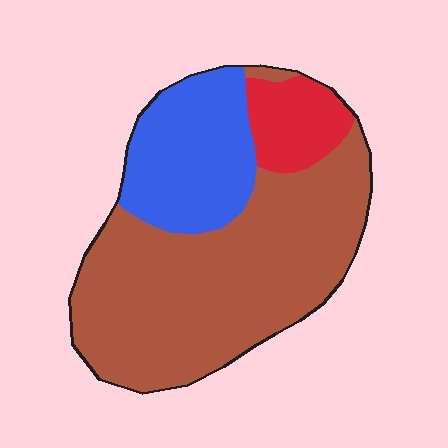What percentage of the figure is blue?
Blue covers roughly 25% of the figure.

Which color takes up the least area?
Red, at roughly 10%.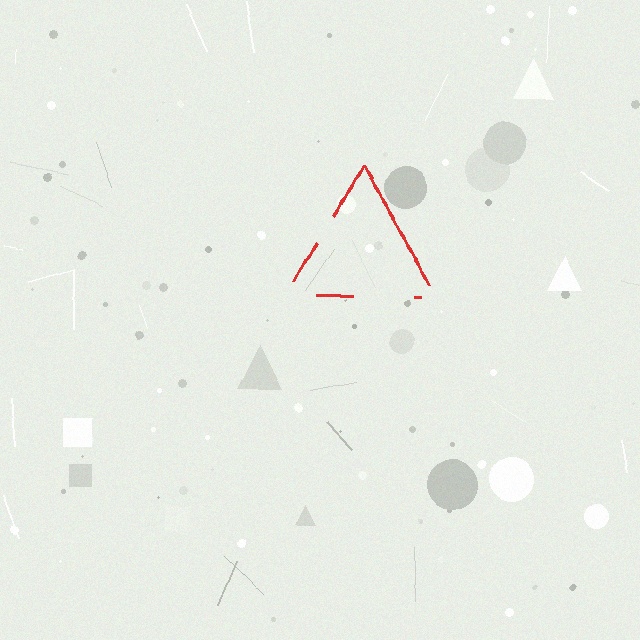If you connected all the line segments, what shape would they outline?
They would outline a triangle.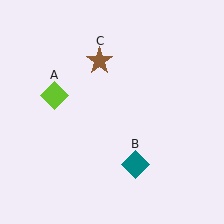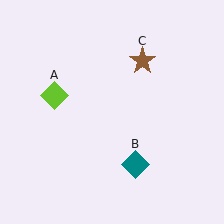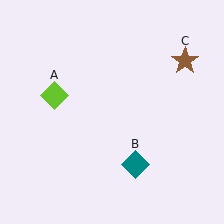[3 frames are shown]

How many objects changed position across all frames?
1 object changed position: brown star (object C).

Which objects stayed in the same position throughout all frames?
Lime diamond (object A) and teal diamond (object B) remained stationary.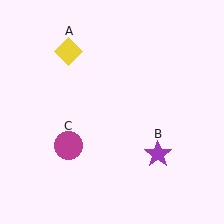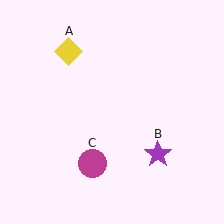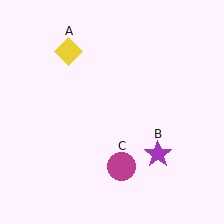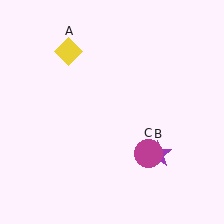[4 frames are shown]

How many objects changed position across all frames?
1 object changed position: magenta circle (object C).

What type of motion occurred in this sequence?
The magenta circle (object C) rotated counterclockwise around the center of the scene.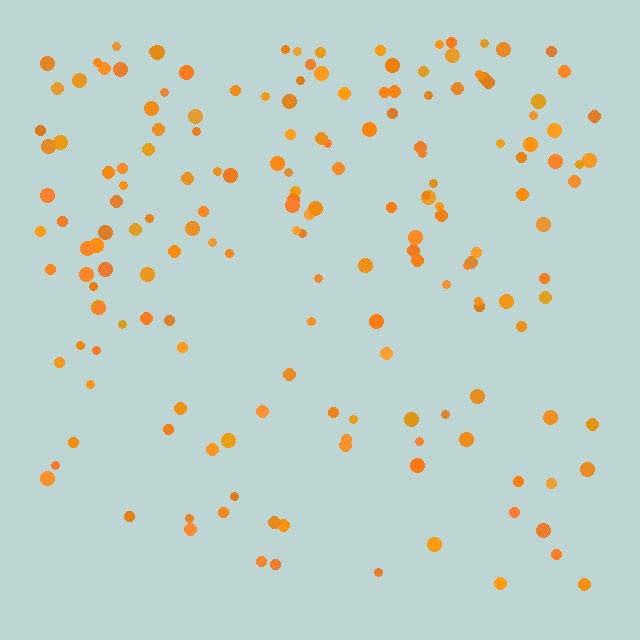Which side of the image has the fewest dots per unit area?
The bottom.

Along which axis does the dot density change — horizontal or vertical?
Vertical.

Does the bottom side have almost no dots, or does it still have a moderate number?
Still a moderate number, just noticeably fewer than the top.